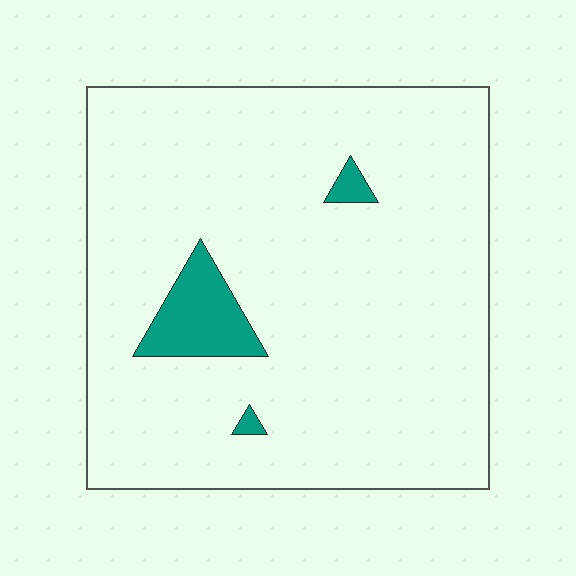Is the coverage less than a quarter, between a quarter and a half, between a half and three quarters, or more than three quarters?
Less than a quarter.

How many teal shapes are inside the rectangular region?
3.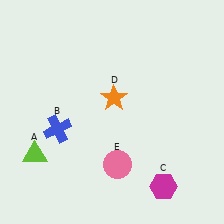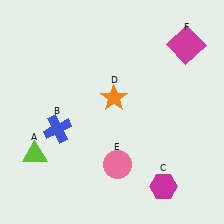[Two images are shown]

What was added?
A magenta square (F) was added in Image 2.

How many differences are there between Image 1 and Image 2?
There is 1 difference between the two images.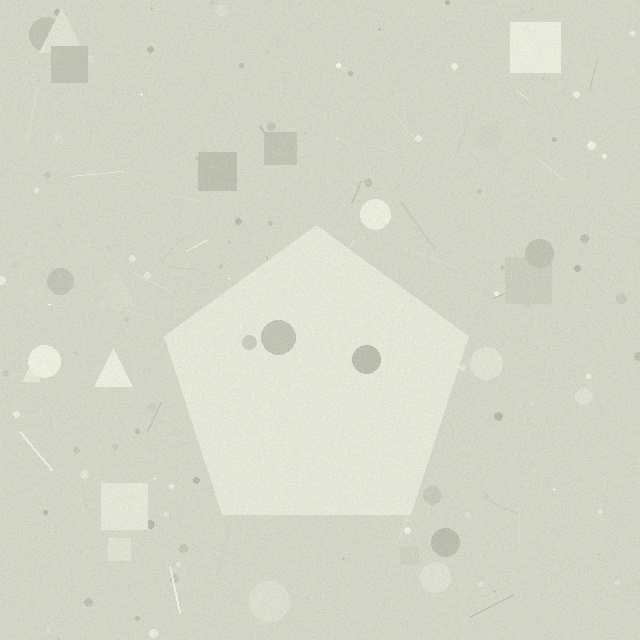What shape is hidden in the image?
A pentagon is hidden in the image.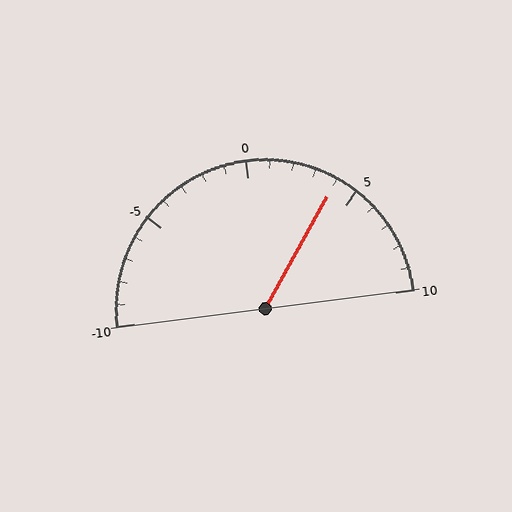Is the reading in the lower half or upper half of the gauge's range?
The reading is in the upper half of the range (-10 to 10).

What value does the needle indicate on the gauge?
The needle indicates approximately 4.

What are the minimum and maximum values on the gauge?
The gauge ranges from -10 to 10.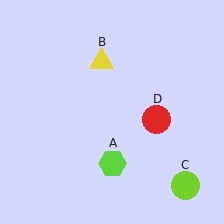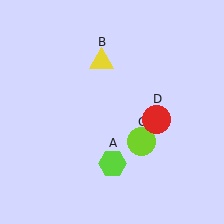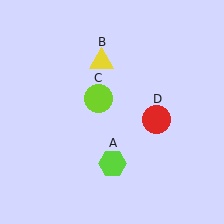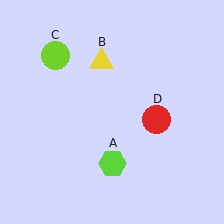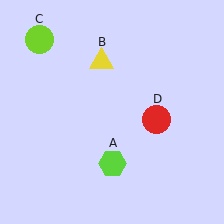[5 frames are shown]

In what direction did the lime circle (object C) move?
The lime circle (object C) moved up and to the left.